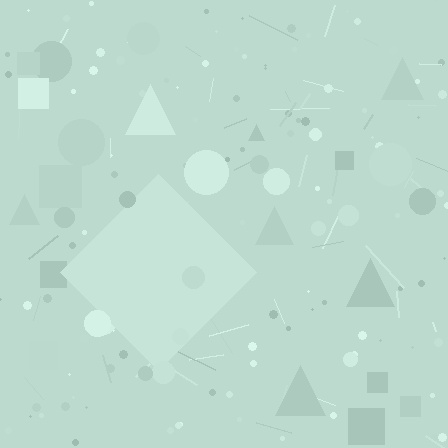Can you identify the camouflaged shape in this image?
The camouflaged shape is a diamond.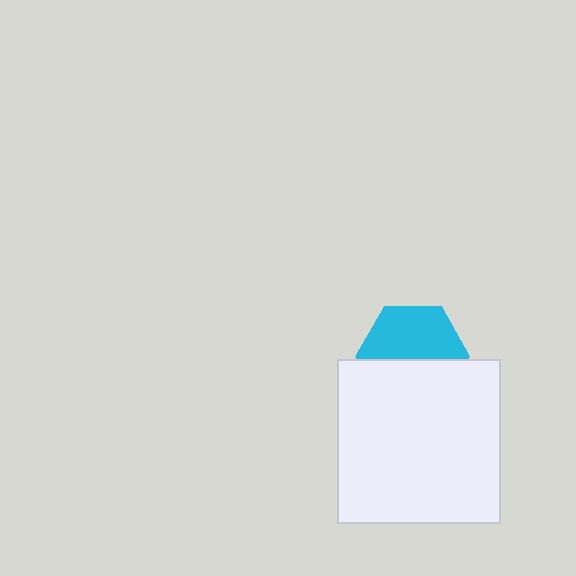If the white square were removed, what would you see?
You would see the complete cyan hexagon.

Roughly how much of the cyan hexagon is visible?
About half of it is visible (roughly 55%).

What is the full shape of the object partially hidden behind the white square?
The partially hidden object is a cyan hexagon.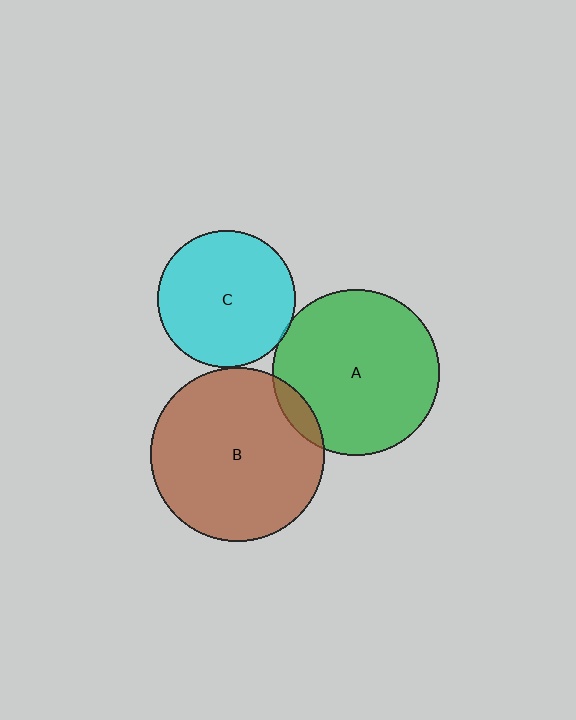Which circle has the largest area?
Circle B (brown).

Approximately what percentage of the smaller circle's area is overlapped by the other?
Approximately 5%.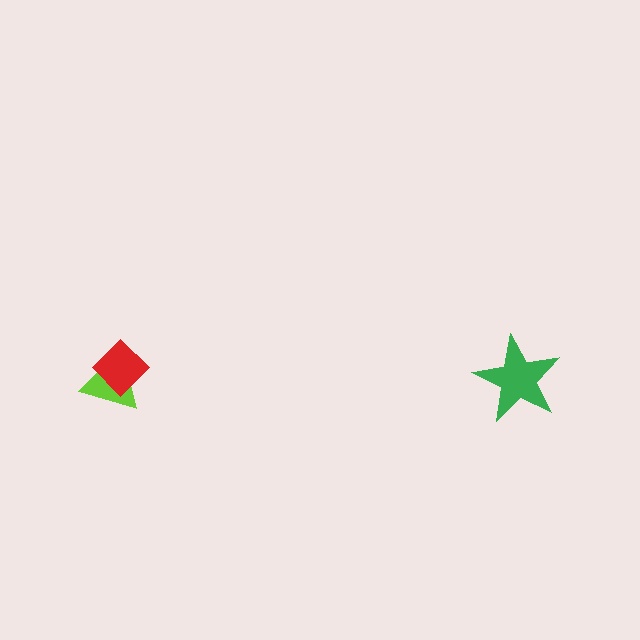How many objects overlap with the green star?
0 objects overlap with the green star.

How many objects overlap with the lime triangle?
1 object overlaps with the lime triangle.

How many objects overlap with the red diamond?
1 object overlaps with the red diamond.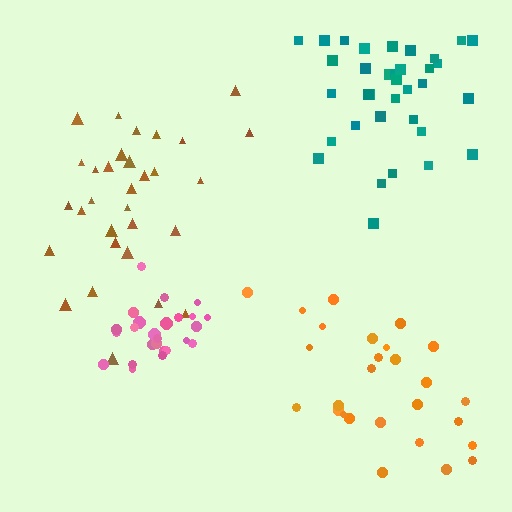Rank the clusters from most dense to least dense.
pink, teal, brown, orange.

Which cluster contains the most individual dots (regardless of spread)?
Teal (35).